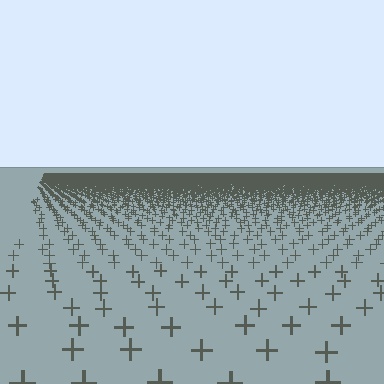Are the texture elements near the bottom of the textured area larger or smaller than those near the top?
Larger. Near the bottom, elements are closer to the viewer and appear at a bigger on-screen size.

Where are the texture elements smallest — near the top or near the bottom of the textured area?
Near the top.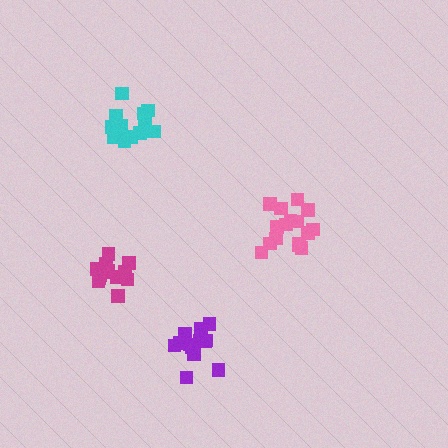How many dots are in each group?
Group 1: 13 dots, Group 2: 13 dots, Group 3: 16 dots, Group 4: 13 dots (55 total).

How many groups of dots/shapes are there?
There are 4 groups.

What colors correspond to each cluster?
The clusters are colored: purple, cyan, pink, magenta.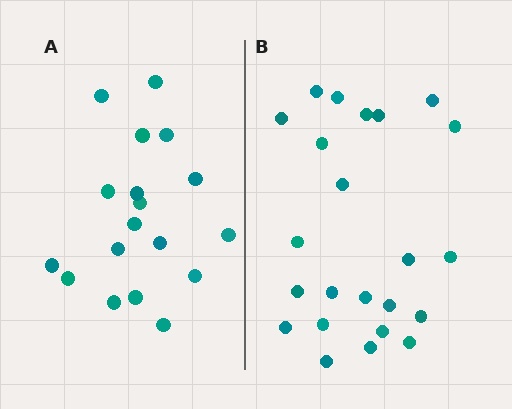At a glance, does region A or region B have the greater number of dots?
Region B (the right region) has more dots.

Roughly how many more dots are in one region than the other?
Region B has about 5 more dots than region A.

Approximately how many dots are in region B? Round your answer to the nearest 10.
About 20 dots. (The exact count is 23, which rounds to 20.)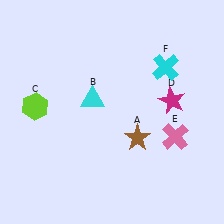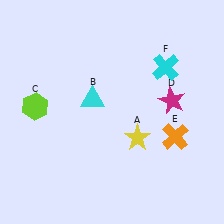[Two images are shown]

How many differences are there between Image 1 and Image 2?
There are 2 differences between the two images.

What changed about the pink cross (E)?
In Image 1, E is pink. In Image 2, it changed to orange.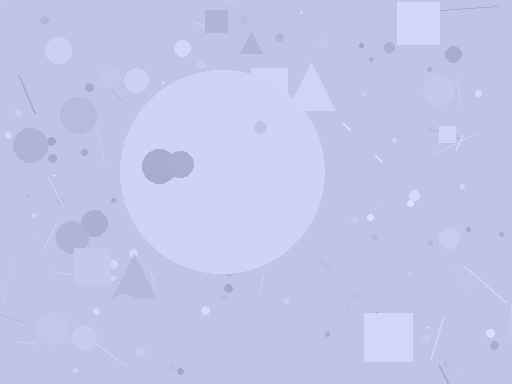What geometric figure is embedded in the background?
A circle is embedded in the background.